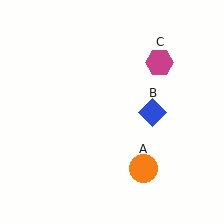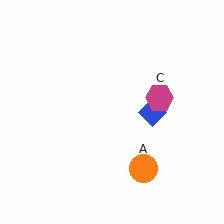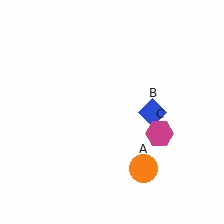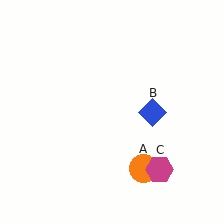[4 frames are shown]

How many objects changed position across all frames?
1 object changed position: magenta hexagon (object C).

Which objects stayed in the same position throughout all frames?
Orange circle (object A) and blue diamond (object B) remained stationary.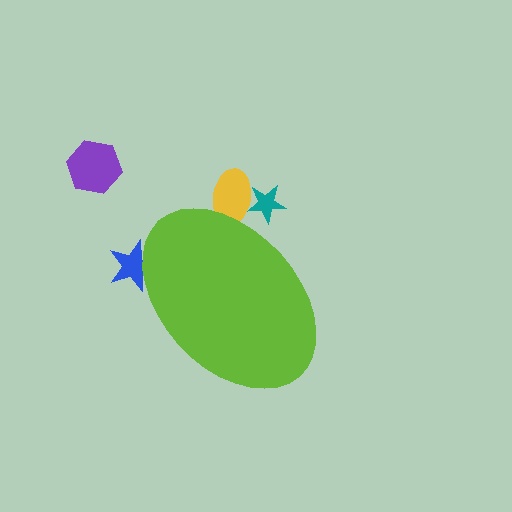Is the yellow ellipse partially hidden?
Yes, the yellow ellipse is partially hidden behind the lime ellipse.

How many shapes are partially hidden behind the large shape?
3 shapes are partially hidden.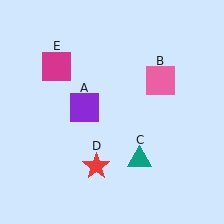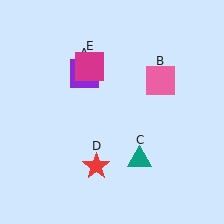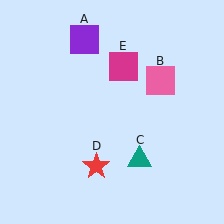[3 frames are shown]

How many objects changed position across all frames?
2 objects changed position: purple square (object A), magenta square (object E).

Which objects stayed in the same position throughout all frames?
Pink square (object B) and teal triangle (object C) and red star (object D) remained stationary.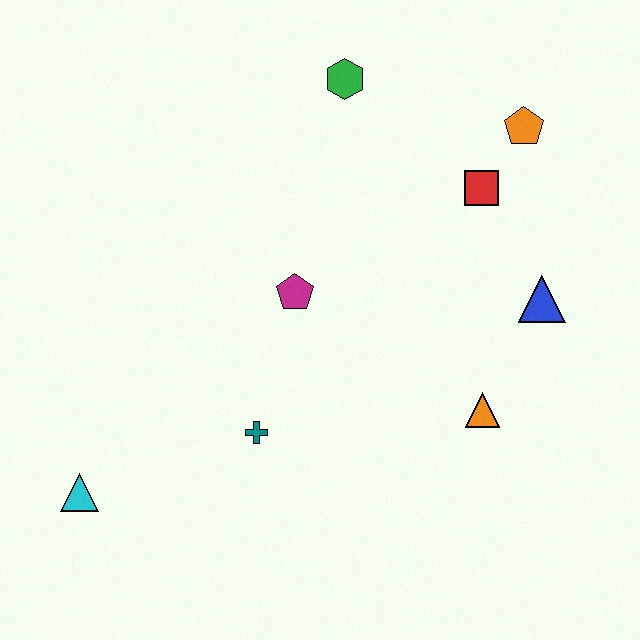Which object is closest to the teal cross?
The magenta pentagon is closest to the teal cross.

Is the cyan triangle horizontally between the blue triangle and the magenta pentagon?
No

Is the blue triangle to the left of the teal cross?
No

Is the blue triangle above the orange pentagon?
No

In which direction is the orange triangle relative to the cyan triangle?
The orange triangle is to the right of the cyan triangle.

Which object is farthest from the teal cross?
The orange pentagon is farthest from the teal cross.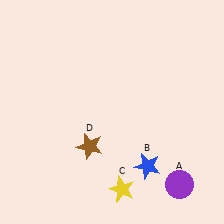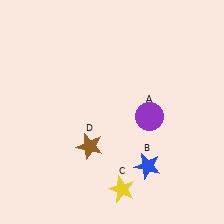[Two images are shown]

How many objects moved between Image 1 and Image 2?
1 object moved between the two images.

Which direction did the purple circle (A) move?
The purple circle (A) moved up.